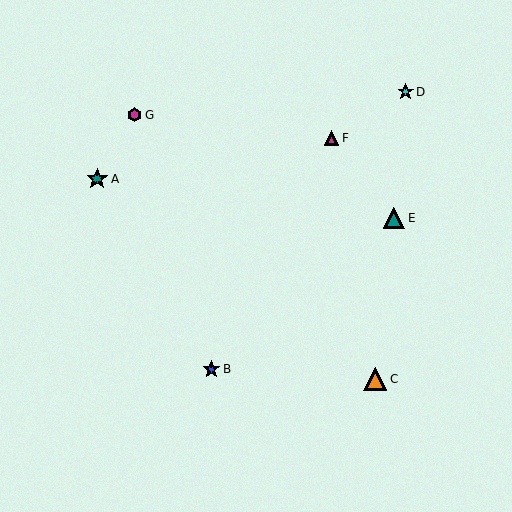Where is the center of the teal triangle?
The center of the teal triangle is at (394, 218).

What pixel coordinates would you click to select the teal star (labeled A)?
Click at (97, 179) to select the teal star A.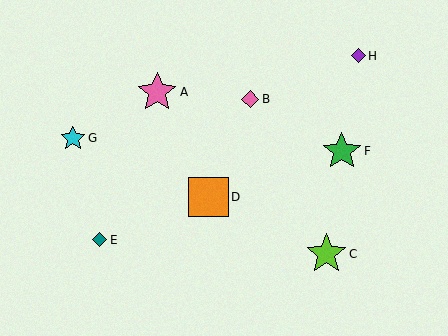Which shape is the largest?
The orange square (labeled D) is the largest.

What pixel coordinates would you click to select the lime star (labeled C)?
Click at (326, 254) to select the lime star C.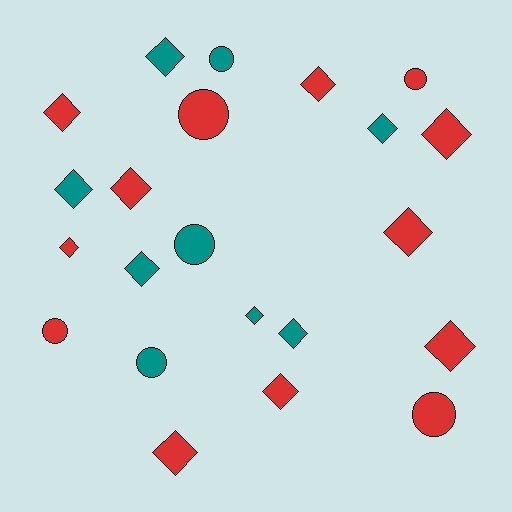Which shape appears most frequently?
Diamond, with 15 objects.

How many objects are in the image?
There are 22 objects.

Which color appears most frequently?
Red, with 13 objects.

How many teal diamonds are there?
There are 6 teal diamonds.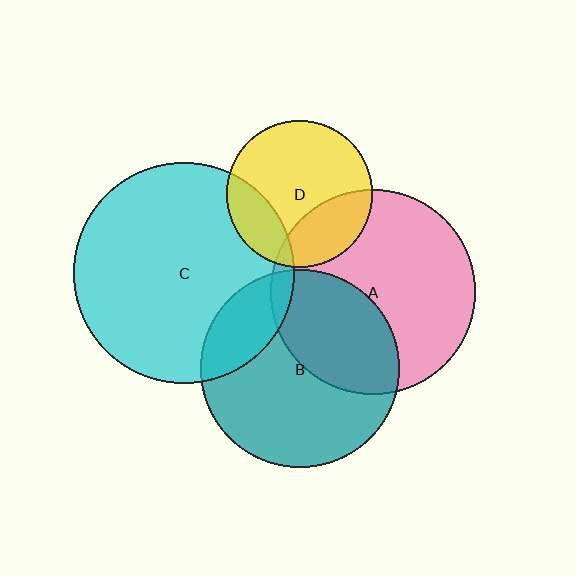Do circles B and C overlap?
Yes.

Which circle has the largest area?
Circle C (cyan).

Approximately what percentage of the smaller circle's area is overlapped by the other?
Approximately 20%.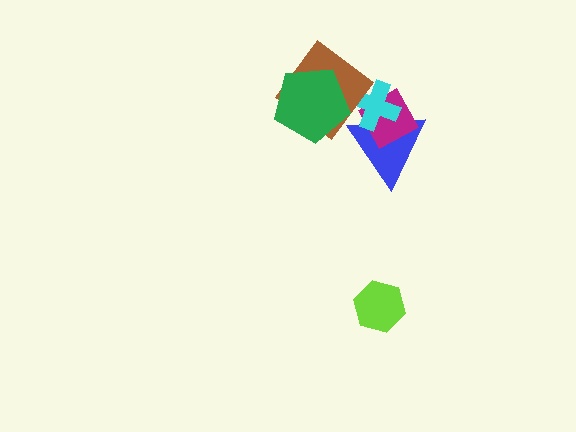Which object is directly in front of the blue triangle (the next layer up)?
The magenta diamond is directly in front of the blue triangle.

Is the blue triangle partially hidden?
Yes, it is partially covered by another shape.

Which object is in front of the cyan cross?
The brown diamond is in front of the cyan cross.